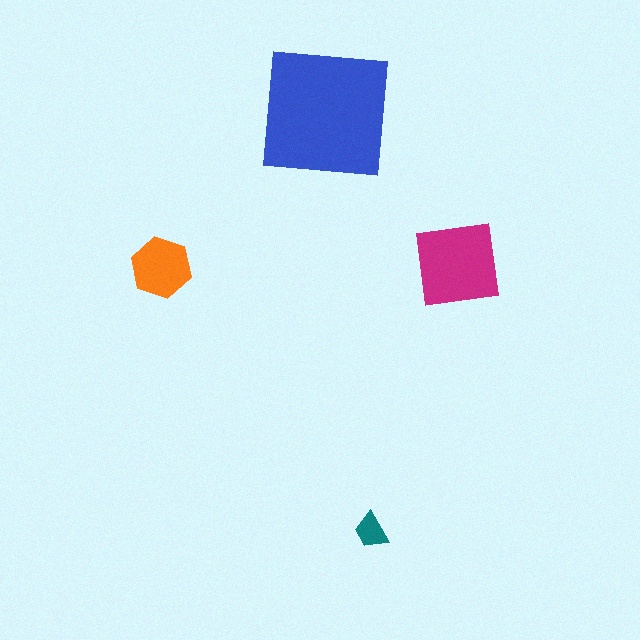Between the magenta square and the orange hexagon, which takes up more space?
The magenta square.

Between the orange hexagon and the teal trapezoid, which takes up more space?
The orange hexagon.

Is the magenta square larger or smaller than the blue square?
Smaller.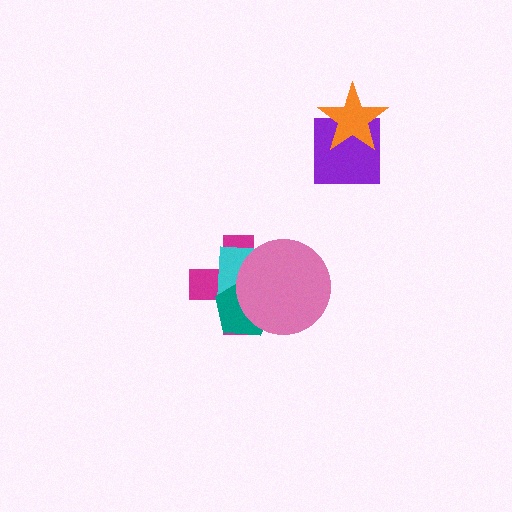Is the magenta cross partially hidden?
Yes, it is partially covered by another shape.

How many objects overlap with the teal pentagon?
3 objects overlap with the teal pentagon.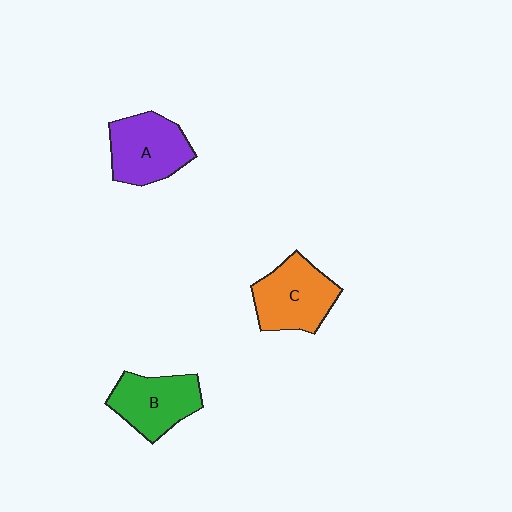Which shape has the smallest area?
Shape B (green).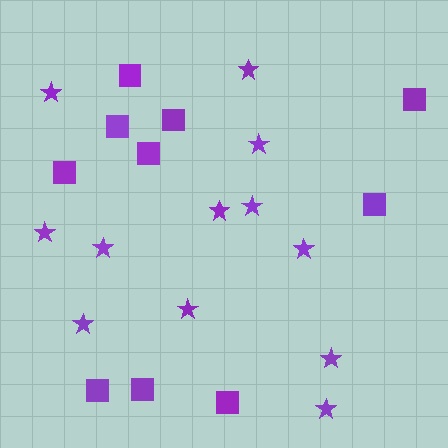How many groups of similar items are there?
There are 2 groups: one group of squares (10) and one group of stars (12).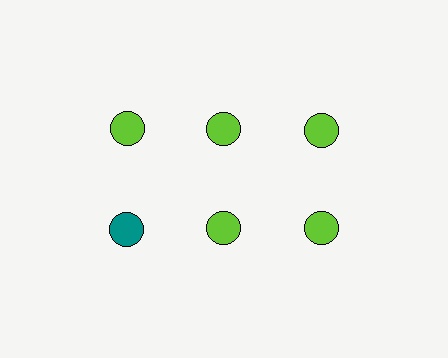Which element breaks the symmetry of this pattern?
The teal circle in the second row, leftmost column breaks the symmetry. All other shapes are lime circles.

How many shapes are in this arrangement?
There are 6 shapes arranged in a grid pattern.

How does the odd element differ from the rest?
It has a different color: teal instead of lime.